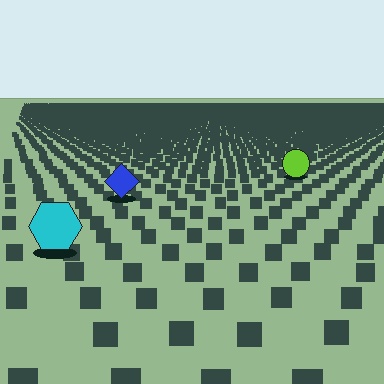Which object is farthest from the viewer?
The lime circle is farthest from the viewer. It appears smaller and the ground texture around it is denser.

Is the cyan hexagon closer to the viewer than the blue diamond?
Yes. The cyan hexagon is closer — you can tell from the texture gradient: the ground texture is coarser near it.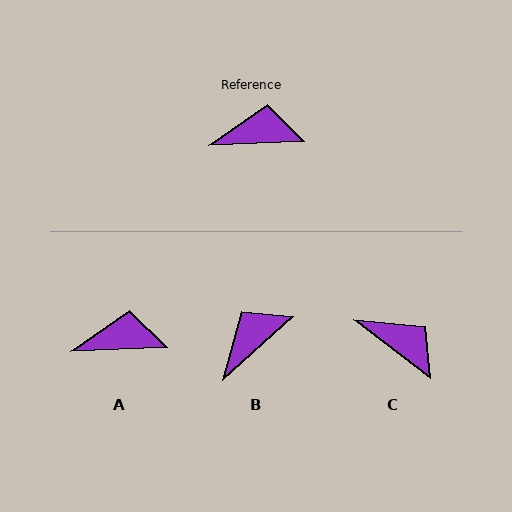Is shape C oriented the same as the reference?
No, it is off by about 40 degrees.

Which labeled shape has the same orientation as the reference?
A.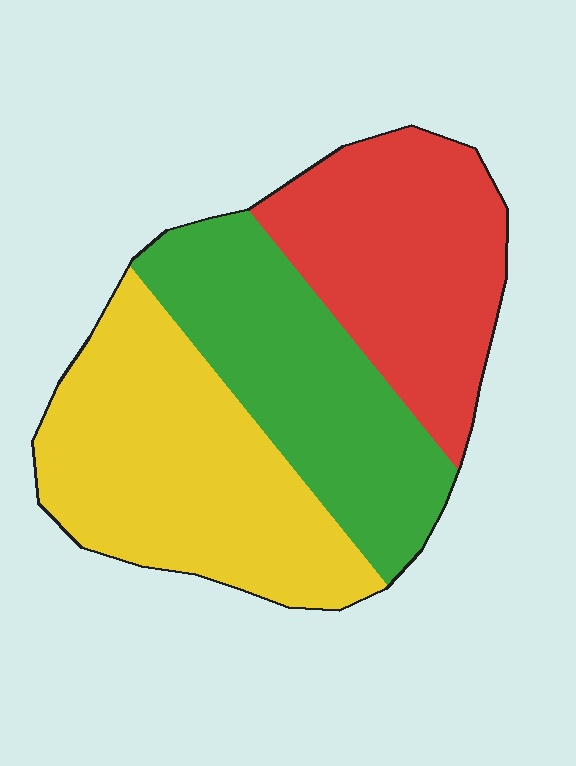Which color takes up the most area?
Yellow, at roughly 40%.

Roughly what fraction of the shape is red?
Red covers roughly 30% of the shape.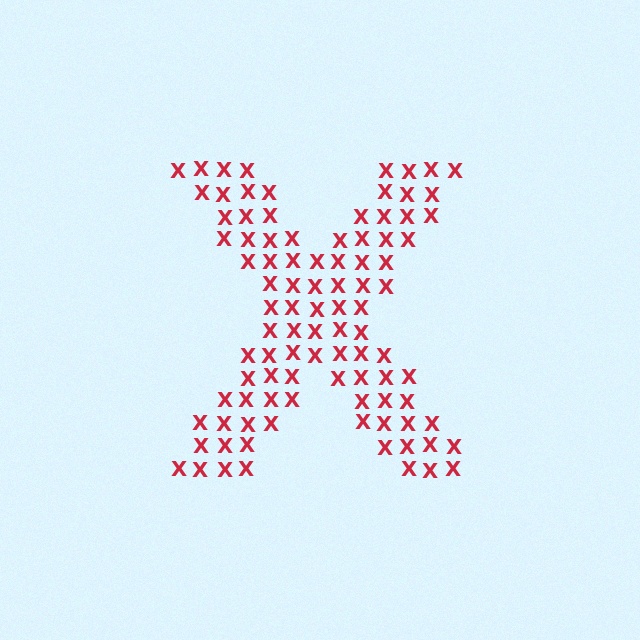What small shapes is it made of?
It is made of small letter X's.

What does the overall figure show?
The overall figure shows the letter X.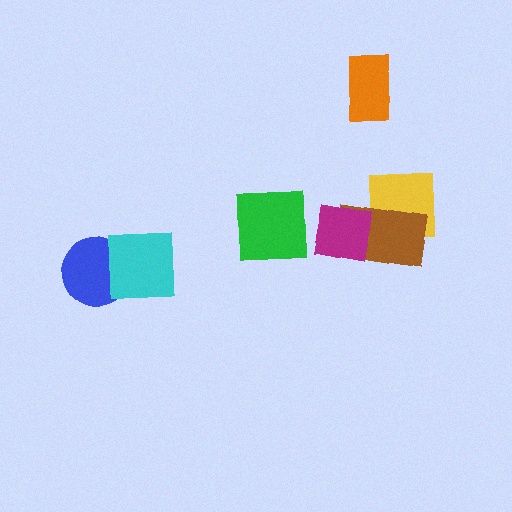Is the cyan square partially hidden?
No, no other shape covers it.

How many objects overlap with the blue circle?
1 object overlaps with the blue circle.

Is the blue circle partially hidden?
Yes, it is partially covered by another shape.